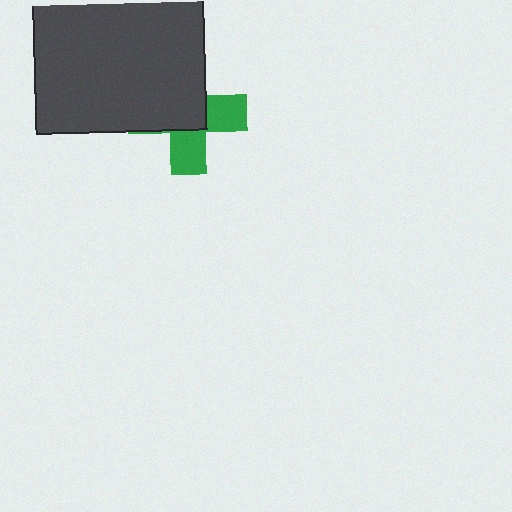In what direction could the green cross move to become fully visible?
The green cross could move toward the lower-right. That would shift it out from behind the dark gray square entirely.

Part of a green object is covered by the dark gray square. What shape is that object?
It is a cross.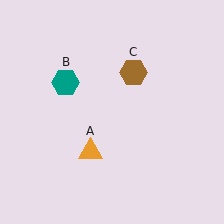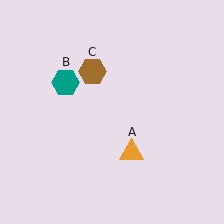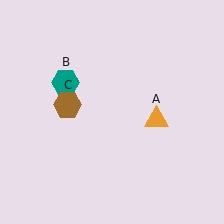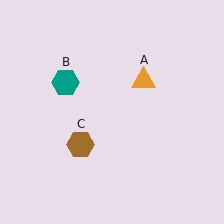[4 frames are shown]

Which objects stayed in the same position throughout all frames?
Teal hexagon (object B) remained stationary.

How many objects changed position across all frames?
2 objects changed position: orange triangle (object A), brown hexagon (object C).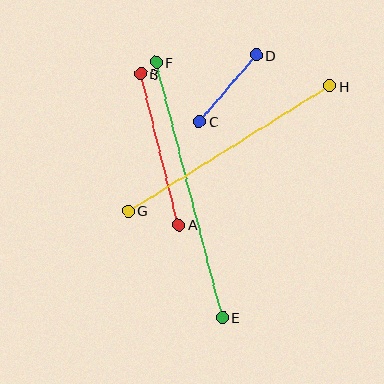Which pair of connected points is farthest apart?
Points E and F are farthest apart.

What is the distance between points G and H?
The distance is approximately 237 pixels.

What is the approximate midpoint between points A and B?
The midpoint is at approximately (160, 149) pixels.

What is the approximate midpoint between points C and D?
The midpoint is at approximately (228, 88) pixels.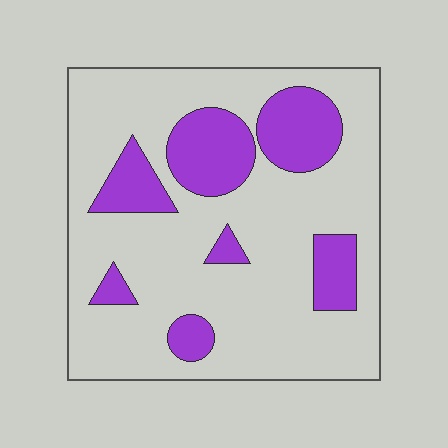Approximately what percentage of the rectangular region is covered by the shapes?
Approximately 25%.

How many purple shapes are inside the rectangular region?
7.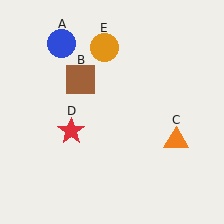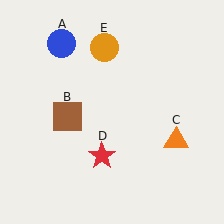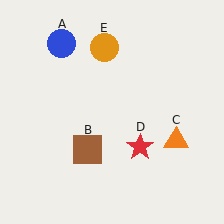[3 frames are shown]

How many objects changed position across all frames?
2 objects changed position: brown square (object B), red star (object D).